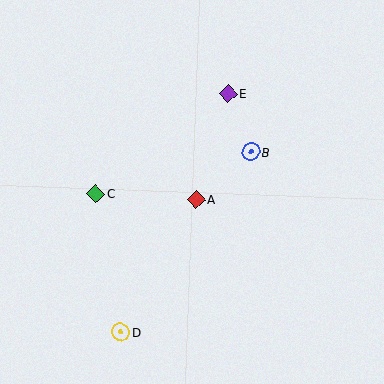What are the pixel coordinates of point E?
Point E is at (228, 93).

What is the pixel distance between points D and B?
The distance between D and B is 222 pixels.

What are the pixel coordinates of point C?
Point C is at (96, 194).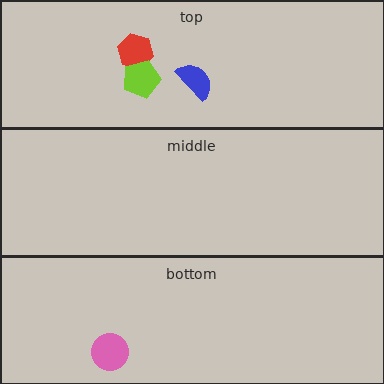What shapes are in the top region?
The blue semicircle, the red hexagon, the lime pentagon.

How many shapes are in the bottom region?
1.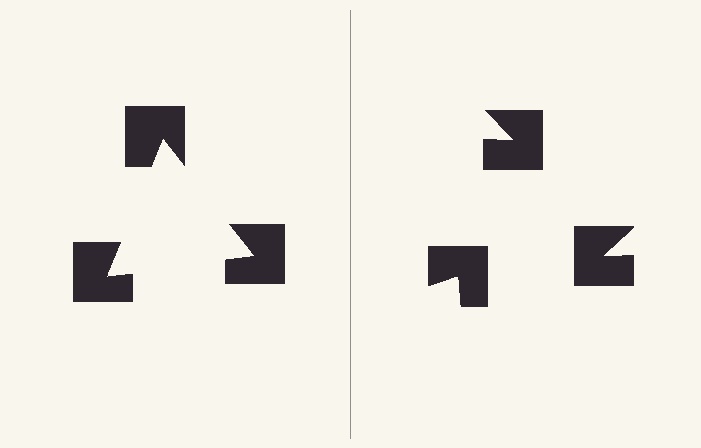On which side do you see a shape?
An illusory triangle appears on the left side. On the right side the wedge cuts are rotated, so no coherent shape forms.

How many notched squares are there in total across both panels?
6 — 3 on each side.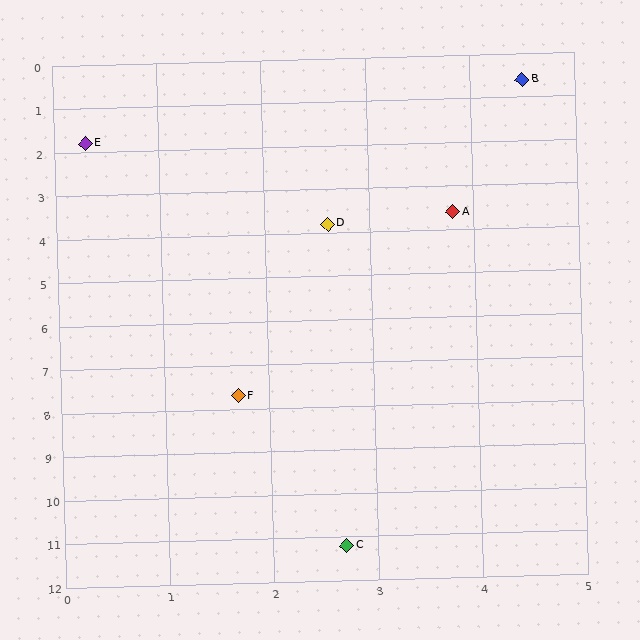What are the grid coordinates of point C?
Point C is at approximately (2.7, 11.2).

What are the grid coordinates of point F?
Point F is at approximately (1.7, 7.7).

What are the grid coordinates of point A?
Point A is at approximately (3.8, 3.6).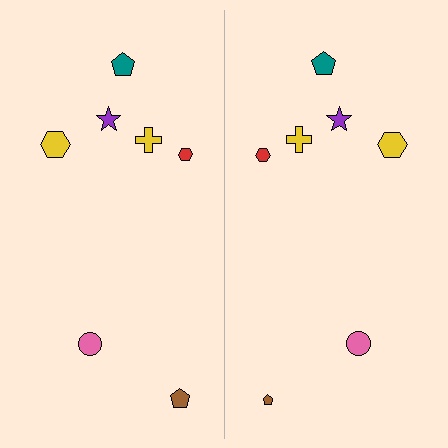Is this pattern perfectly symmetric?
No, the pattern is not perfectly symmetric. The brown pentagon on the right side has a different size than its mirror counterpart.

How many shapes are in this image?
There are 14 shapes in this image.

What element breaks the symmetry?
The brown pentagon on the right side has a different size than its mirror counterpart.